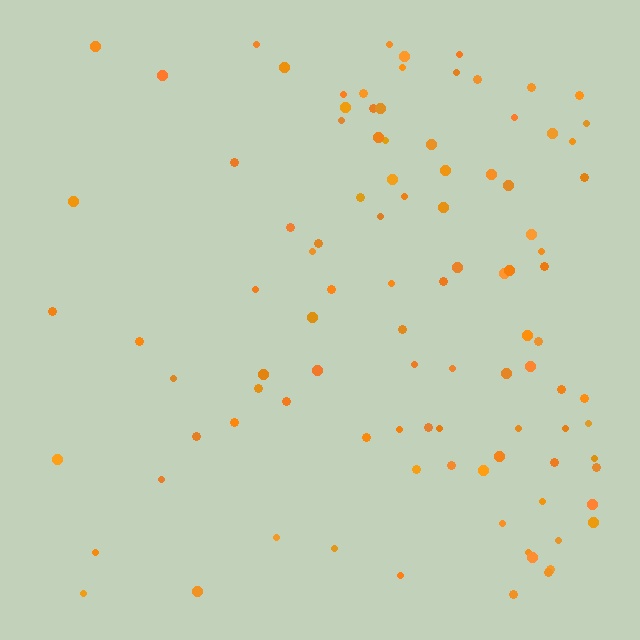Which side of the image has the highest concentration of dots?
The right.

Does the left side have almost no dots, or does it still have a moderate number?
Still a moderate number, just noticeably fewer than the right.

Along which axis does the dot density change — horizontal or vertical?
Horizontal.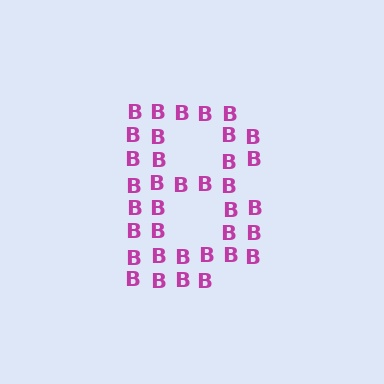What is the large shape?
The large shape is the letter B.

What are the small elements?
The small elements are letter B's.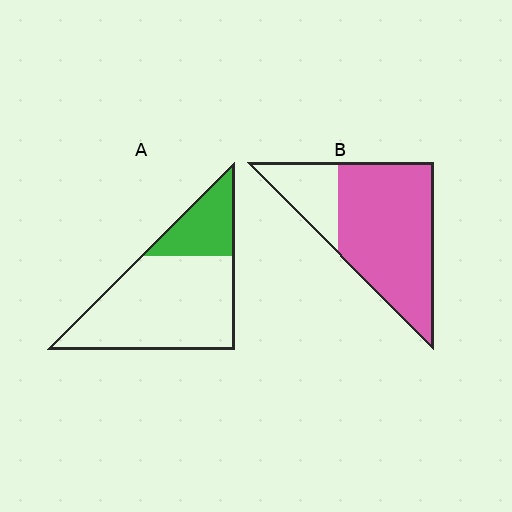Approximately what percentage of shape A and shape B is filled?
A is approximately 25% and B is approximately 75%.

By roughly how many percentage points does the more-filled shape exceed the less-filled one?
By roughly 50 percentage points (B over A).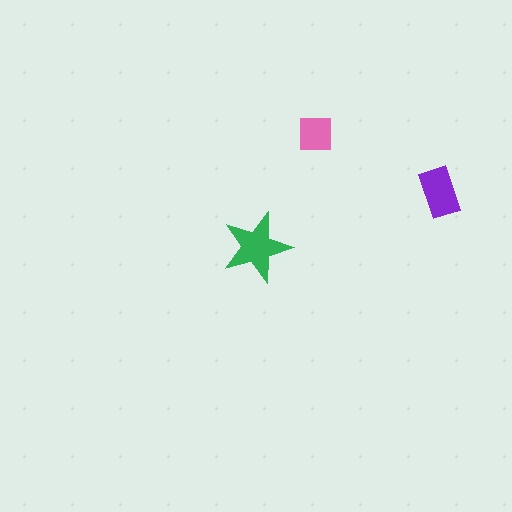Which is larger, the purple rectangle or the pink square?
The purple rectangle.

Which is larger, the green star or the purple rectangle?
The green star.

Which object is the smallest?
The pink square.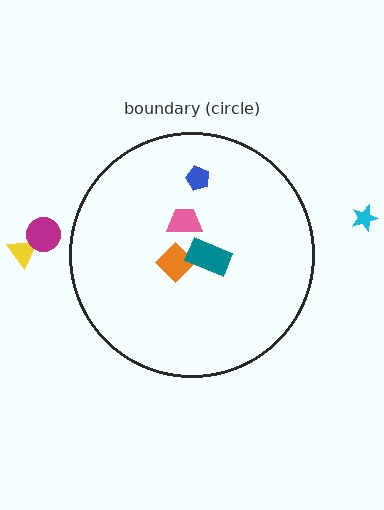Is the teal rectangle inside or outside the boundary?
Inside.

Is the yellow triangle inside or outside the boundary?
Outside.